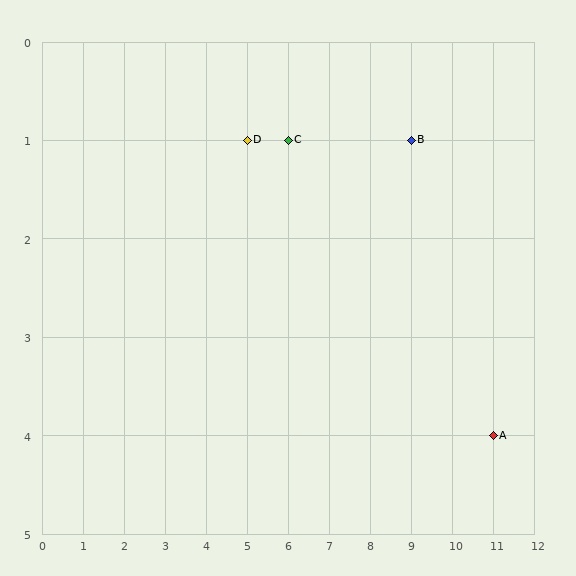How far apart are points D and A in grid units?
Points D and A are 6 columns and 3 rows apart (about 6.7 grid units diagonally).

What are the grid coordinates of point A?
Point A is at grid coordinates (11, 4).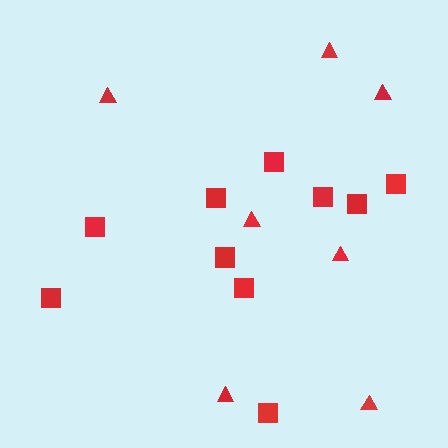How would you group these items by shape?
There are 2 groups: one group of squares (10) and one group of triangles (7).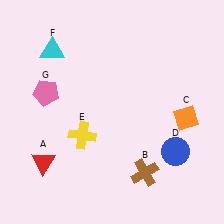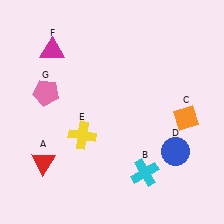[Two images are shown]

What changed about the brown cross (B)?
In Image 1, B is brown. In Image 2, it changed to cyan.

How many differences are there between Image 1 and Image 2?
There are 2 differences between the two images.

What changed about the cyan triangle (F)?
In Image 1, F is cyan. In Image 2, it changed to magenta.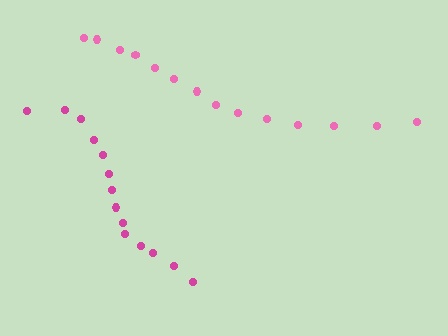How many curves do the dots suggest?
There are 2 distinct paths.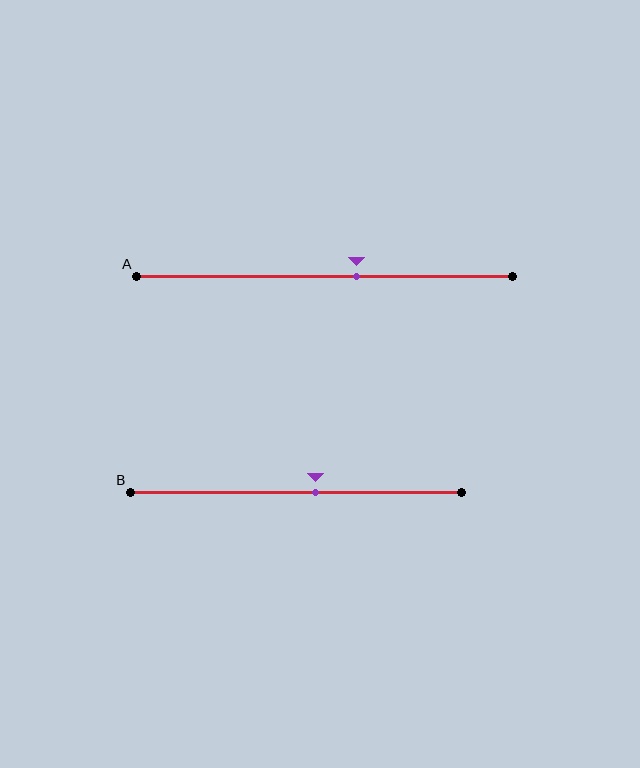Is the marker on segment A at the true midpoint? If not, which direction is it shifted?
No, the marker on segment A is shifted to the right by about 9% of the segment length.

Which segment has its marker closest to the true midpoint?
Segment B has its marker closest to the true midpoint.